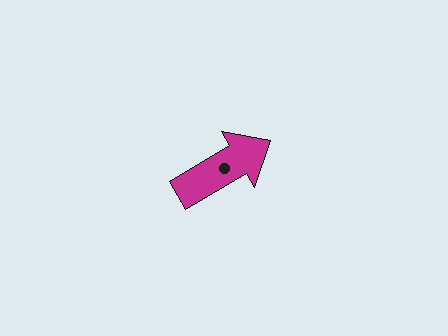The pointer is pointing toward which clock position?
Roughly 2 o'clock.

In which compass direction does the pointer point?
Northeast.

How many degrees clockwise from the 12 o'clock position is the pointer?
Approximately 59 degrees.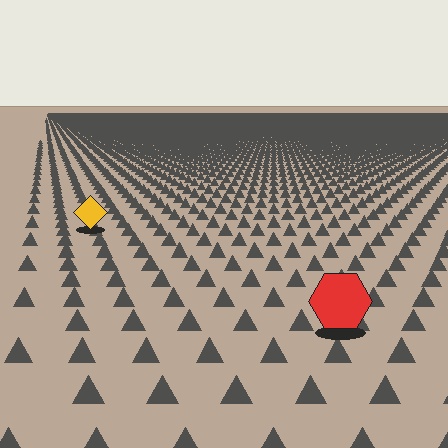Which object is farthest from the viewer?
The yellow diamond is farthest from the viewer. It appears smaller and the ground texture around it is denser.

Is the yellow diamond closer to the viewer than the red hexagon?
No. The red hexagon is closer — you can tell from the texture gradient: the ground texture is coarser near it.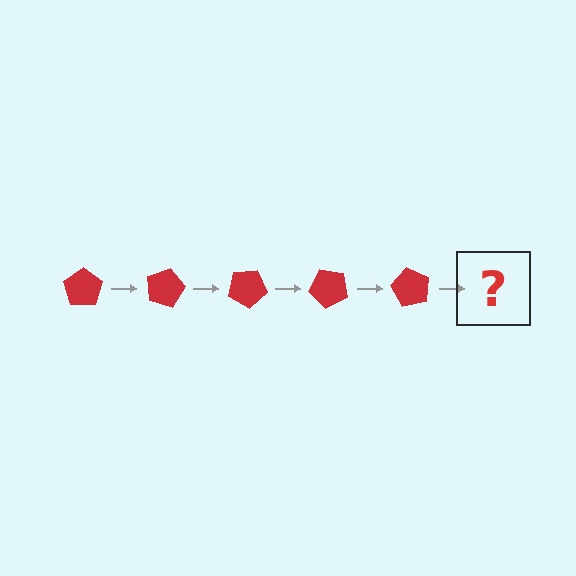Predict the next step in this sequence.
The next step is a red pentagon rotated 75 degrees.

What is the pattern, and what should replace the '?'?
The pattern is that the pentagon rotates 15 degrees each step. The '?' should be a red pentagon rotated 75 degrees.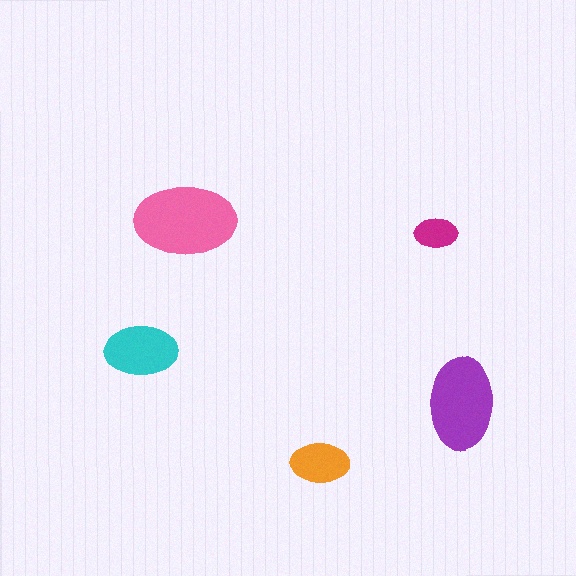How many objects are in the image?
There are 5 objects in the image.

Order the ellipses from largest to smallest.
the pink one, the purple one, the cyan one, the orange one, the magenta one.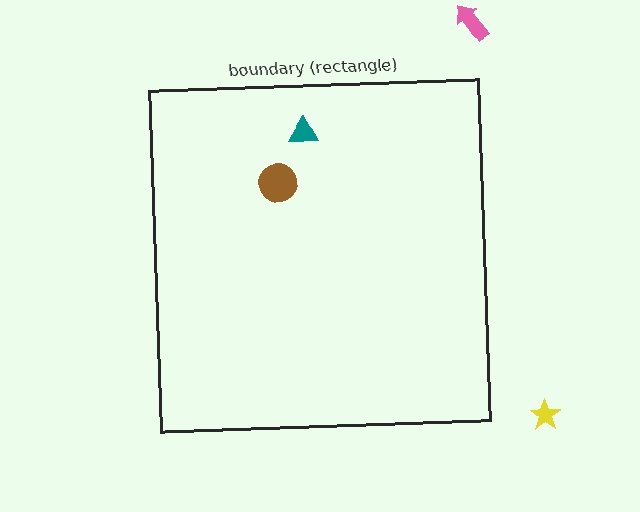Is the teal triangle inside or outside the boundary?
Inside.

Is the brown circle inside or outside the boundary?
Inside.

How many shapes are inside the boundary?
2 inside, 2 outside.